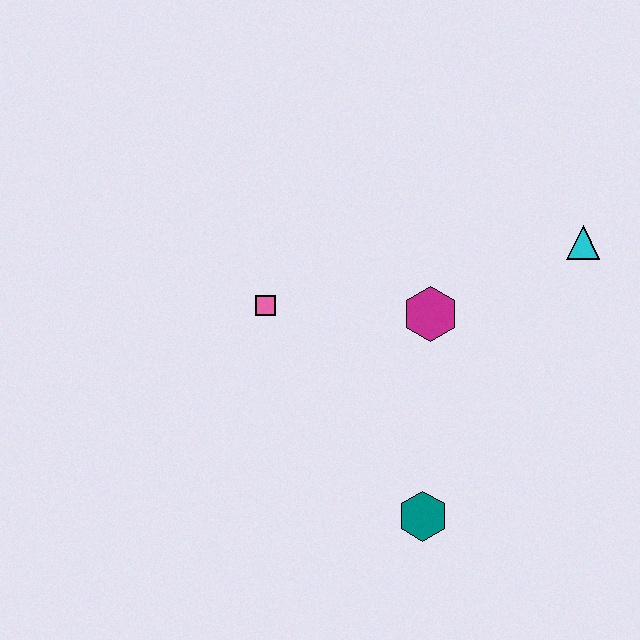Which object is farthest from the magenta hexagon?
The teal hexagon is farthest from the magenta hexagon.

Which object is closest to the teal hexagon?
The magenta hexagon is closest to the teal hexagon.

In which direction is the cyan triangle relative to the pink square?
The cyan triangle is to the right of the pink square.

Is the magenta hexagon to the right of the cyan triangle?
No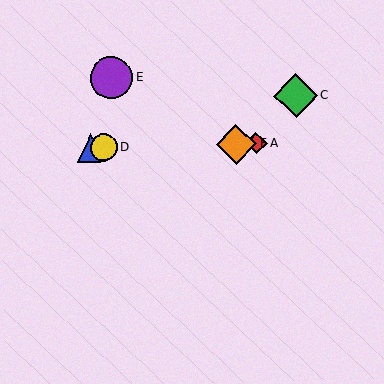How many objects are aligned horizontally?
4 objects (A, B, D, F) are aligned horizontally.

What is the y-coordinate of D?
Object D is at y≈148.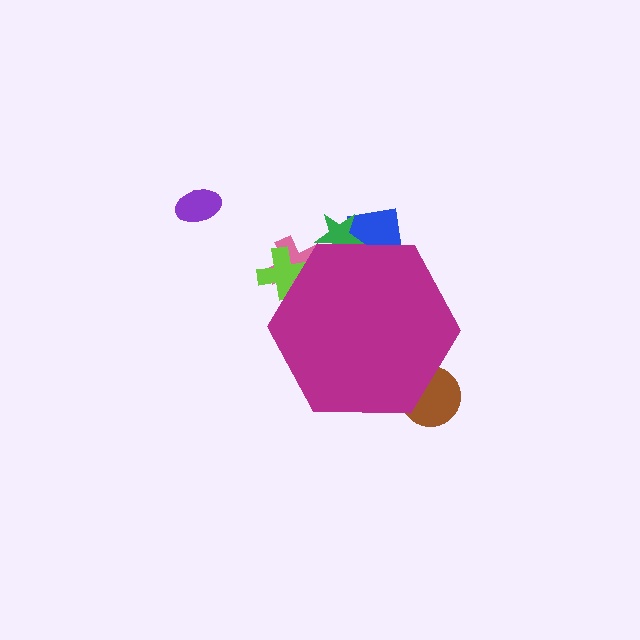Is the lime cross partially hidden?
Yes, the lime cross is partially hidden behind the magenta hexagon.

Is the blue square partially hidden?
Yes, the blue square is partially hidden behind the magenta hexagon.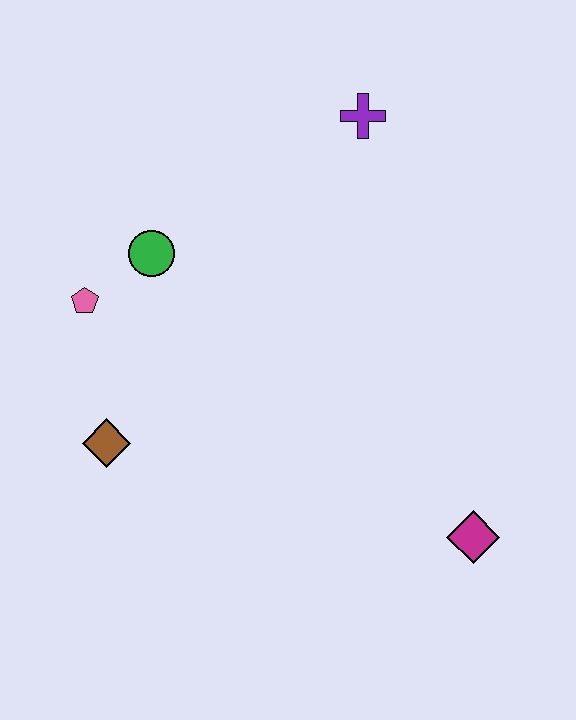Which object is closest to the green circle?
The pink pentagon is closest to the green circle.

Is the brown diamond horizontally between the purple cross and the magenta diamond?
No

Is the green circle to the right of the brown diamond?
Yes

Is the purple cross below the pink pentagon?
No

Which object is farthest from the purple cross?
The magenta diamond is farthest from the purple cross.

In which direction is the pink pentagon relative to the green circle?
The pink pentagon is to the left of the green circle.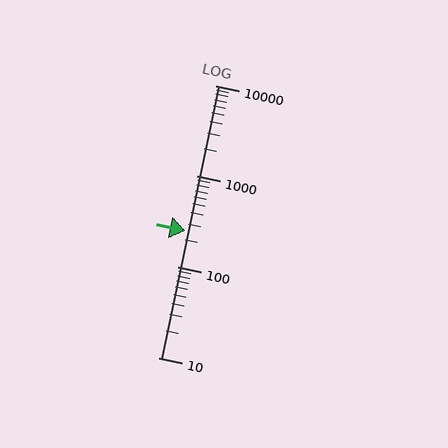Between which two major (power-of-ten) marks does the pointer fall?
The pointer is between 100 and 1000.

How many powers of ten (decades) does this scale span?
The scale spans 3 decades, from 10 to 10000.